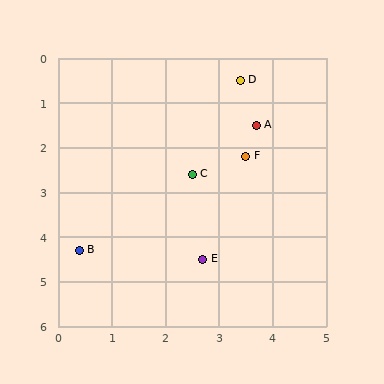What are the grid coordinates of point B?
Point B is at approximately (0.4, 4.3).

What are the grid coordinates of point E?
Point E is at approximately (2.7, 4.5).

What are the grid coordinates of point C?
Point C is at approximately (2.5, 2.6).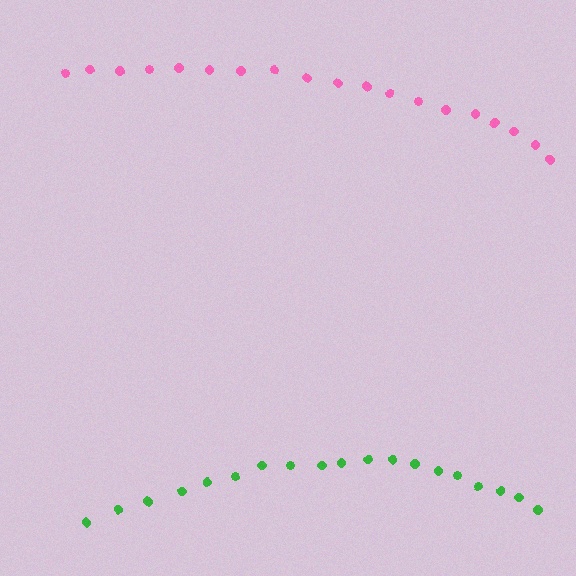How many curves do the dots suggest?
There are 2 distinct paths.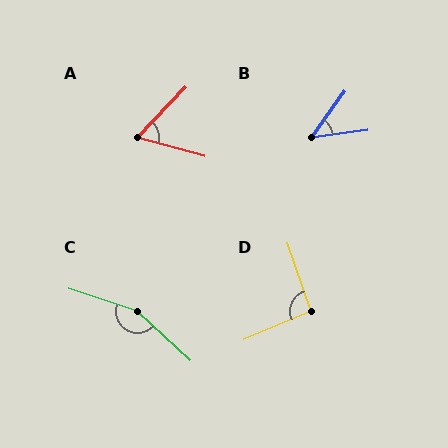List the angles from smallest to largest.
B (47°), A (61°), D (94°), C (155°).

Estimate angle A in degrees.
Approximately 61 degrees.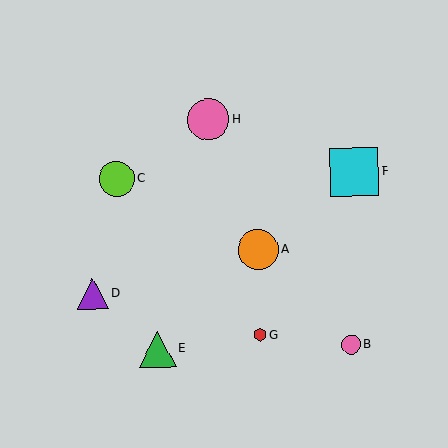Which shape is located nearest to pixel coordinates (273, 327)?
The red hexagon (labeled G) at (260, 335) is nearest to that location.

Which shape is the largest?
The cyan square (labeled F) is the largest.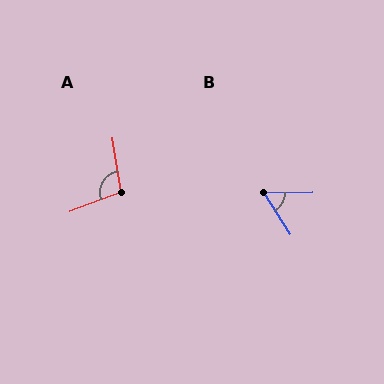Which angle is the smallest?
B, at approximately 58 degrees.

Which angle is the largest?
A, at approximately 102 degrees.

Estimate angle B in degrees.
Approximately 58 degrees.